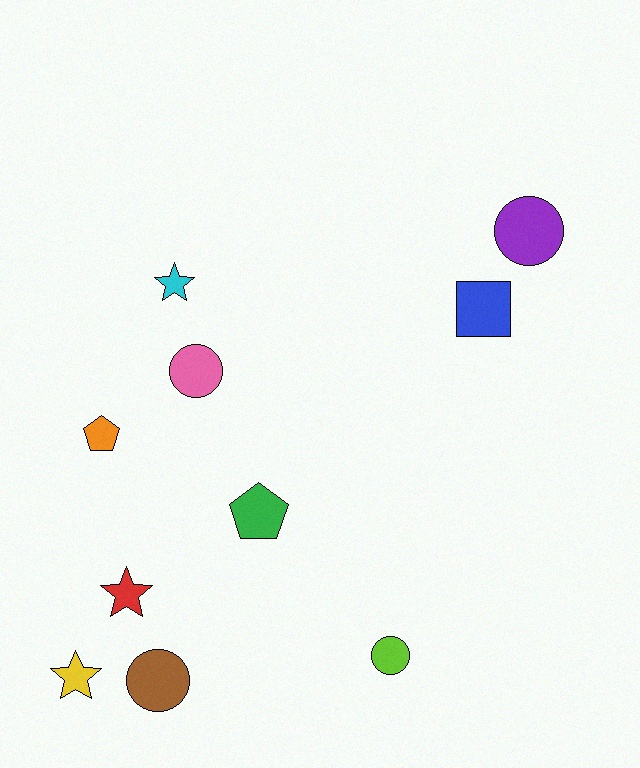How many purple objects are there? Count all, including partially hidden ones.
There is 1 purple object.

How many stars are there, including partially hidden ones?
There are 3 stars.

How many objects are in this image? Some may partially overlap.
There are 10 objects.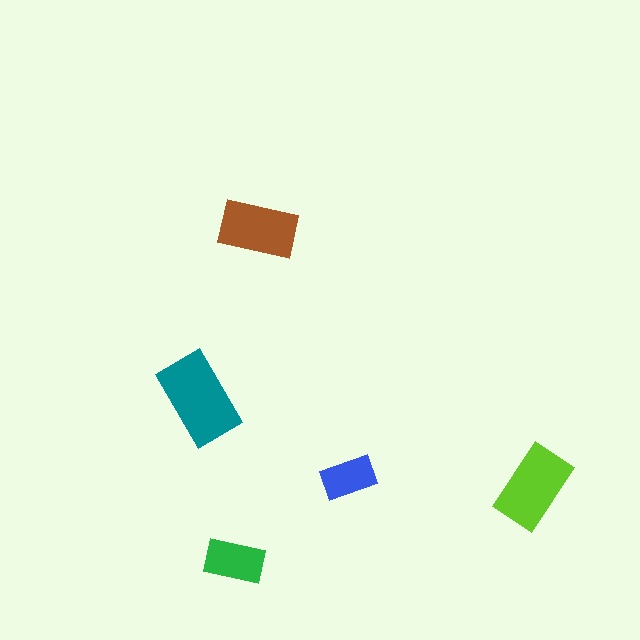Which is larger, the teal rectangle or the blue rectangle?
The teal one.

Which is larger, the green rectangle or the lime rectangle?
The lime one.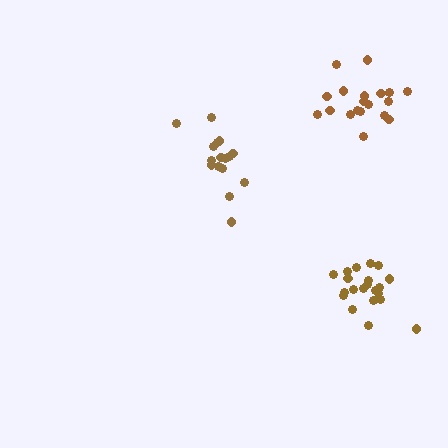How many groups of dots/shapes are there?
There are 3 groups.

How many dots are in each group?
Group 1: 21 dots, Group 2: 16 dots, Group 3: 19 dots (56 total).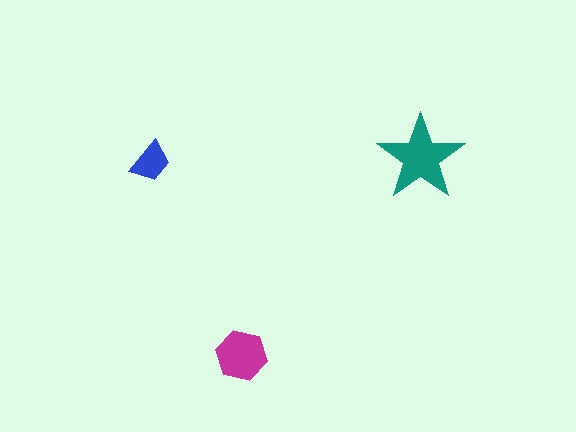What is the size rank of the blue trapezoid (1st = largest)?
3rd.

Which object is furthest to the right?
The teal star is rightmost.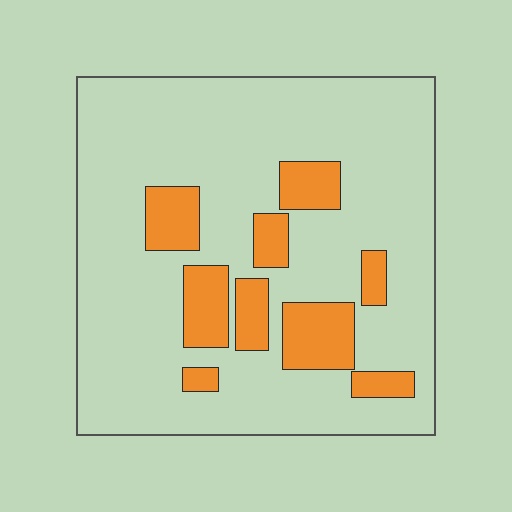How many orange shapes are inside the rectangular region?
9.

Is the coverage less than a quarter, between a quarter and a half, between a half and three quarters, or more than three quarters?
Less than a quarter.